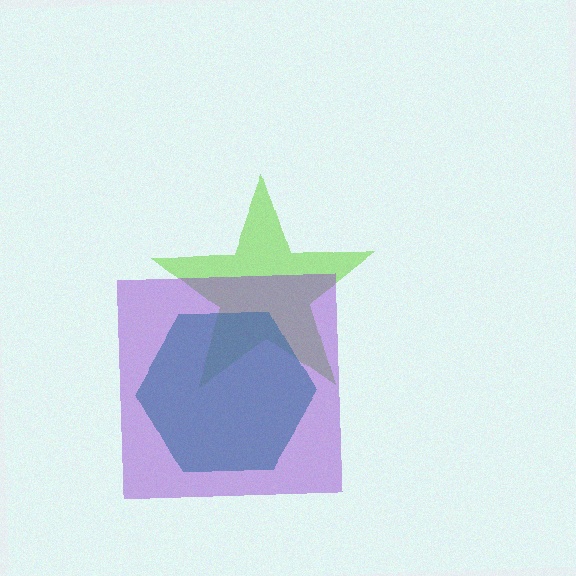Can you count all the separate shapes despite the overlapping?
Yes, there are 3 separate shapes.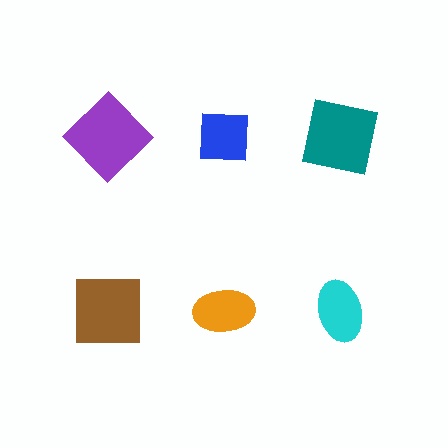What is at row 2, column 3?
A cyan ellipse.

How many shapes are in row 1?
3 shapes.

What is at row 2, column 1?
A brown square.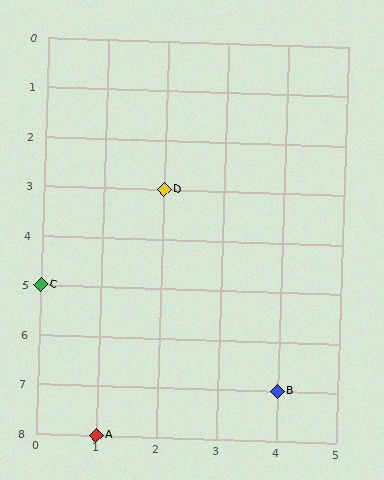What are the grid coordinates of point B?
Point B is at grid coordinates (4, 7).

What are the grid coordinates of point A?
Point A is at grid coordinates (1, 8).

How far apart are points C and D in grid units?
Points C and D are 2 columns and 2 rows apart (about 2.8 grid units diagonally).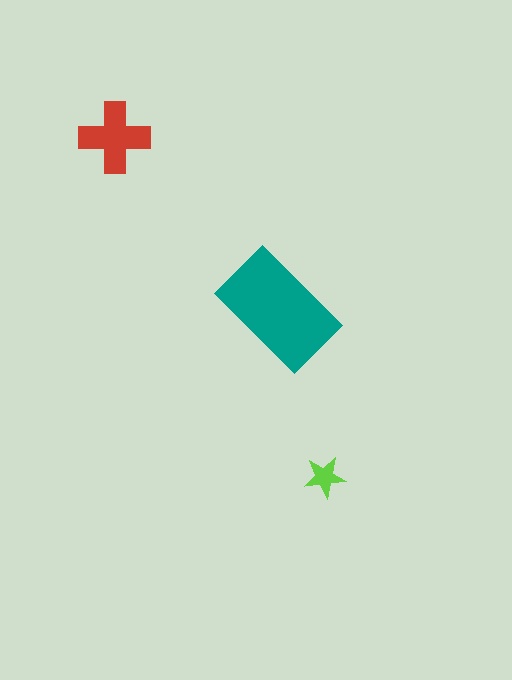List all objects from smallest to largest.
The lime star, the red cross, the teal rectangle.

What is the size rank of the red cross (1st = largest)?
2nd.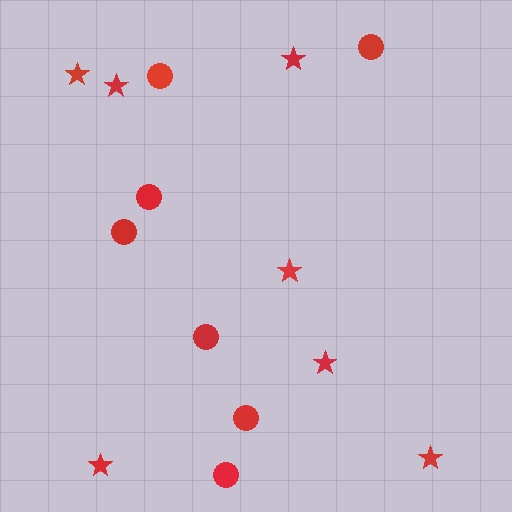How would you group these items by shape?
There are 2 groups: one group of circles (7) and one group of stars (7).